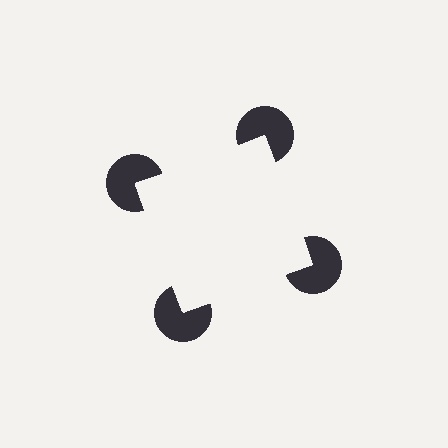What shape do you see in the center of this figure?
An illusory square — its edges are inferred from the aligned wedge cuts in the pac-man discs, not physically drawn.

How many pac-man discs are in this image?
There are 4 — one at each vertex of the illusory square.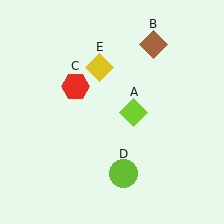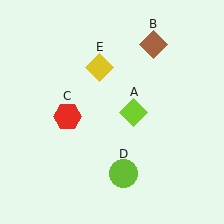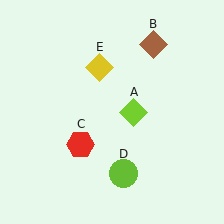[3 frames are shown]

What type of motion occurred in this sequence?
The red hexagon (object C) rotated counterclockwise around the center of the scene.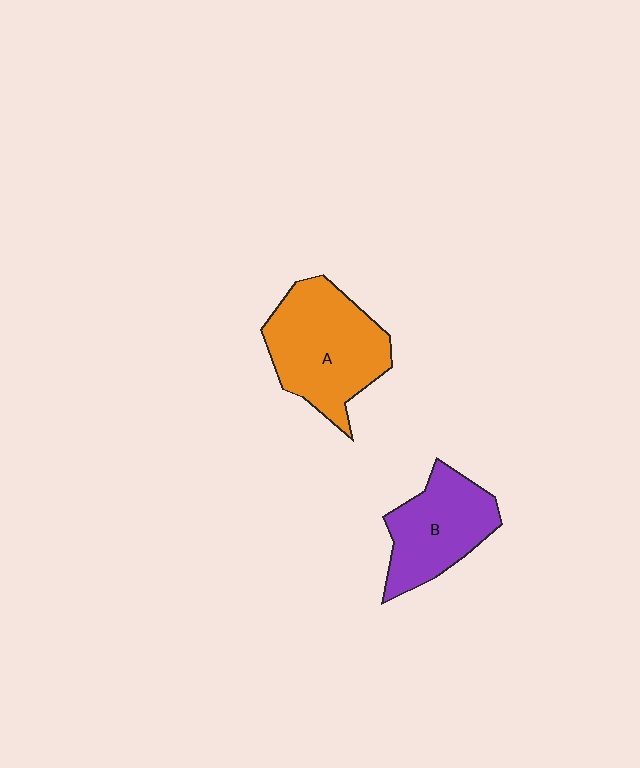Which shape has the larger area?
Shape A (orange).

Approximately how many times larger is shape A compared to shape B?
Approximately 1.3 times.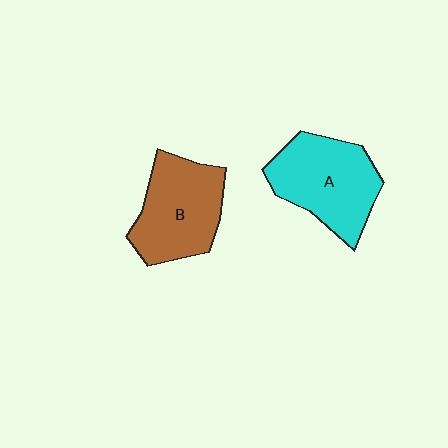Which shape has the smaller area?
Shape B (brown).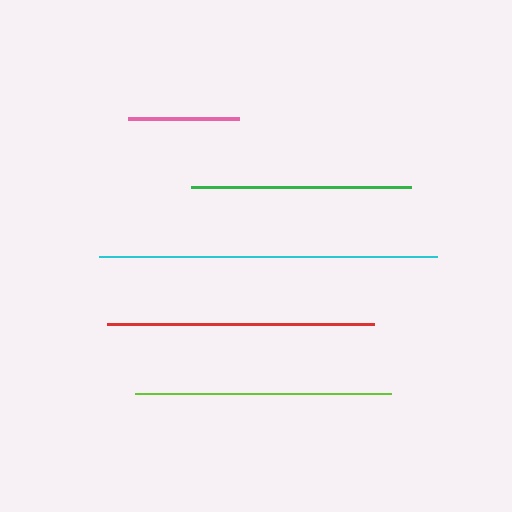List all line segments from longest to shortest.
From longest to shortest: cyan, red, lime, green, pink.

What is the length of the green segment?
The green segment is approximately 221 pixels long.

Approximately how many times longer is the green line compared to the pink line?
The green line is approximately 2.0 times the length of the pink line.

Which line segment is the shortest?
The pink line is the shortest at approximately 111 pixels.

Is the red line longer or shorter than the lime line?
The red line is longer than the lime line.